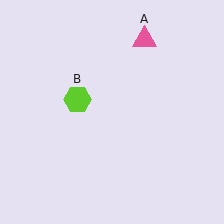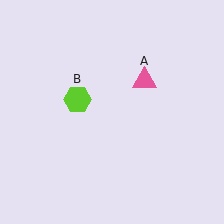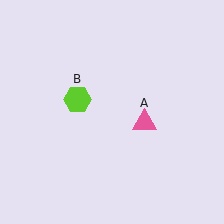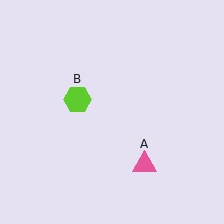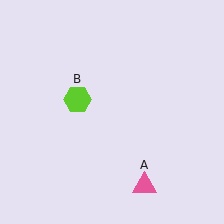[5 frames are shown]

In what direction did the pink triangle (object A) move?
The pink triangle (object A) moved down.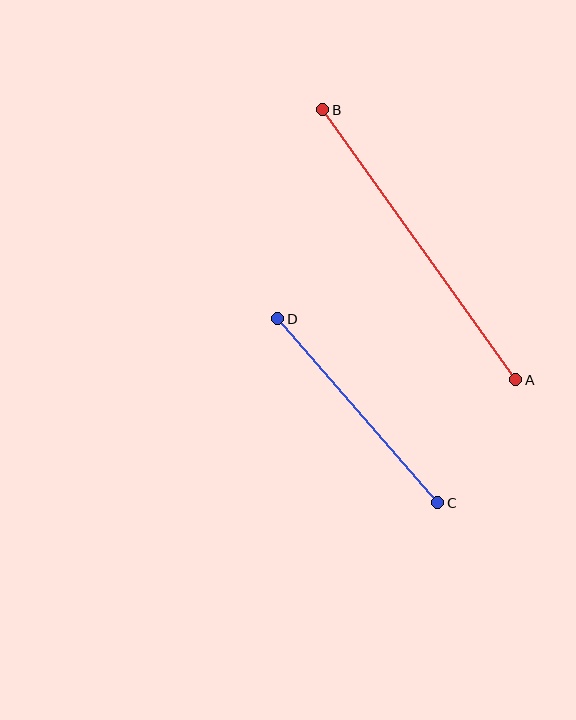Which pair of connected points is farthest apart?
Points A and B are farthest apart.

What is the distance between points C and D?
The distance is approximately 244 pixels.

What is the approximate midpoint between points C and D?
The midpoint is at approximately (358, 411) pixels.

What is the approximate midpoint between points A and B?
The midpoint is at approximately (419, 245) pixels.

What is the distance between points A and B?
The distance is approximately 332 pixels.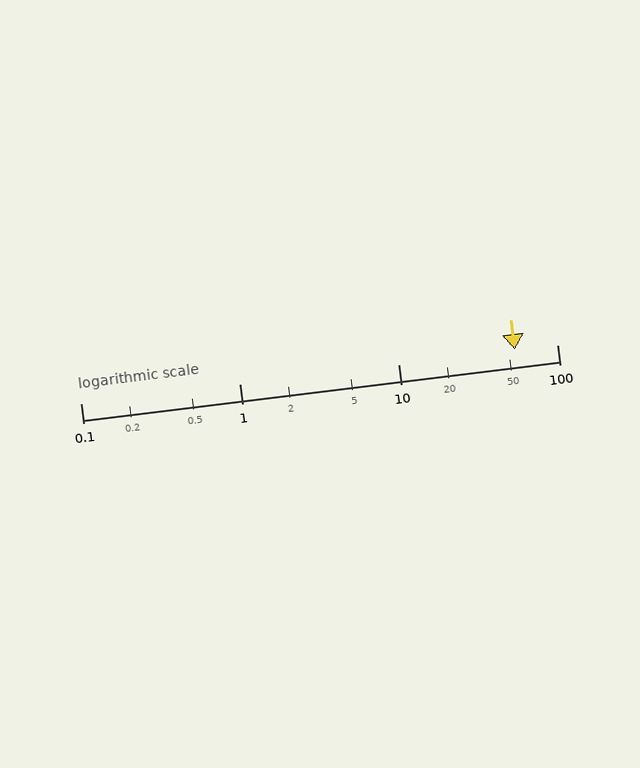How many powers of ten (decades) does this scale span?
The scale spans 3 decades, from 0.1 to 100.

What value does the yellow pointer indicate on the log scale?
The pointer indicates approximately 54.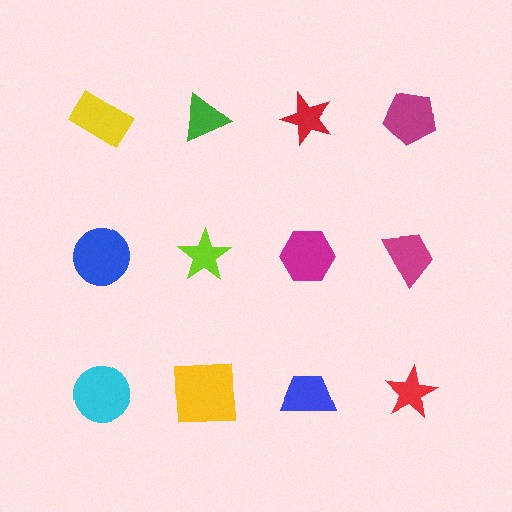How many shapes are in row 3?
4 shapes.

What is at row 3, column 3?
A blue trapezoid.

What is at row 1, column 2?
A green triangle.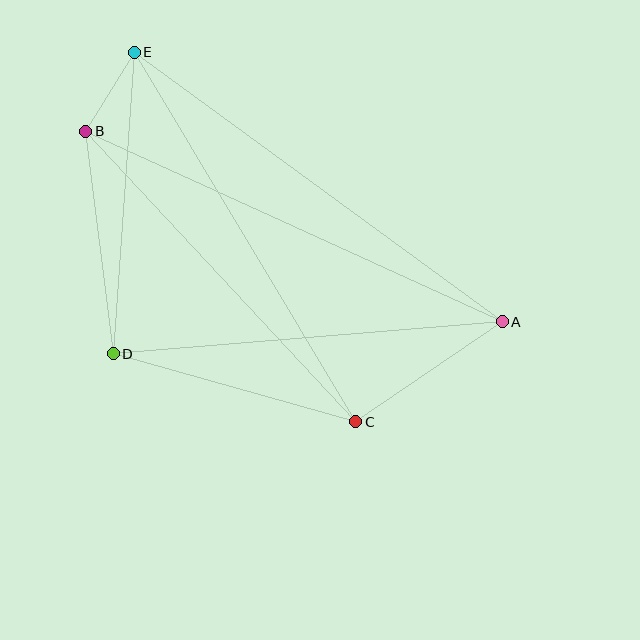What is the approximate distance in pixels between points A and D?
The distance between A and D is approximately 390 pixels.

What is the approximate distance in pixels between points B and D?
The distance between B and D is approximately 224 pixels.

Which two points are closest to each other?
Points B and E are closest to each other.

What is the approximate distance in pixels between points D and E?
The distance between D and E is approximately 302 pixels.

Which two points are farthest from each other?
Points A and B are farthest from each other.